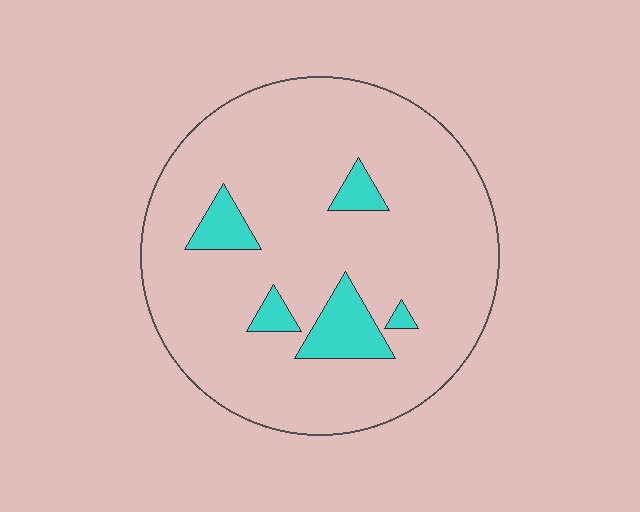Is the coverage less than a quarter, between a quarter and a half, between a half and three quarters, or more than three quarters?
Less than a quarter.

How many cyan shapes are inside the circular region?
5.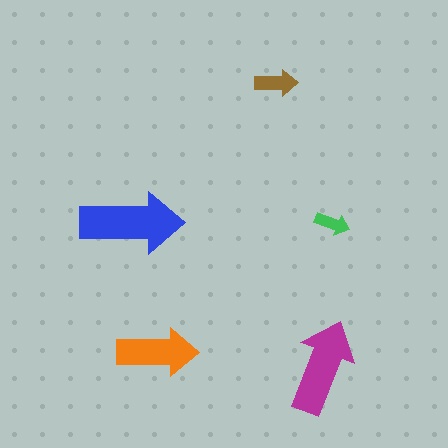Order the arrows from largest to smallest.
the blue one, the magenta one, the orange one, the brown one, the green one.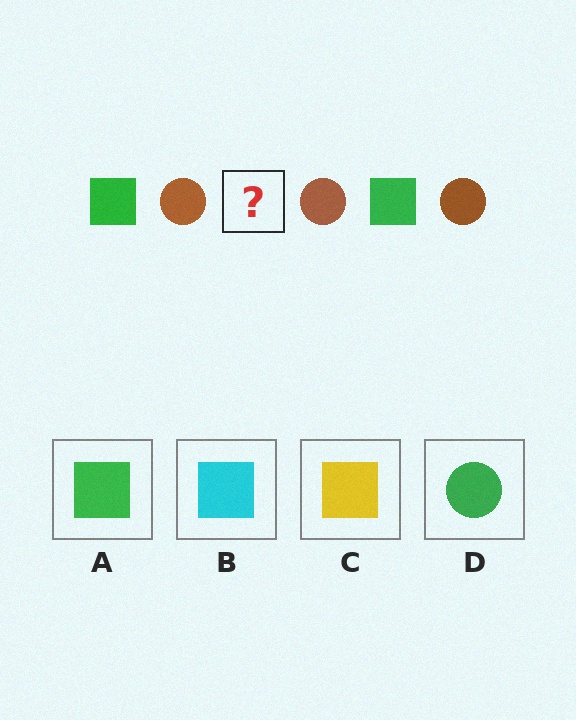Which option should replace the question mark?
Option A.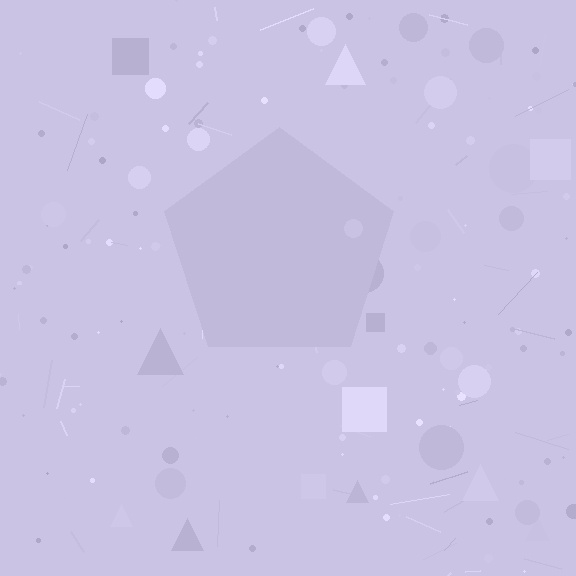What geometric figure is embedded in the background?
A pentagon is embedded in the background.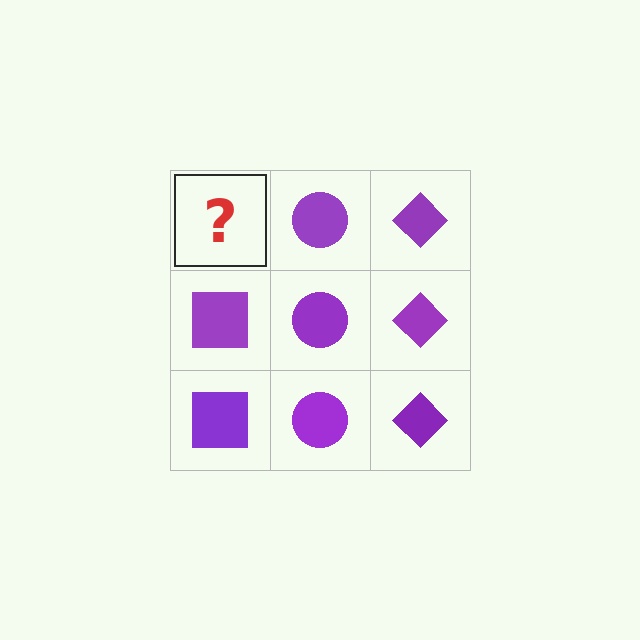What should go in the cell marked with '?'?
The missing cell should contain a purple square.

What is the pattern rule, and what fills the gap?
The rule is that each column has a consistent shape. The gap should be filled with a purple square.